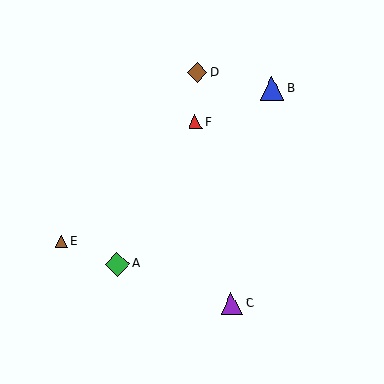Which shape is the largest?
The green diamond (labeled A) is the largest.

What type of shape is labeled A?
Shape A is a green diamond.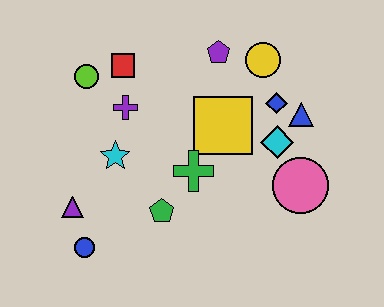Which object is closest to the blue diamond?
The blue triangle is closest to the blue diamond.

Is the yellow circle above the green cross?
Yes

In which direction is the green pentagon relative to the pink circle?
The green pentagon is to the left of the pink circle.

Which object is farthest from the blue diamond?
The blue circle is farthest from the blue diamond.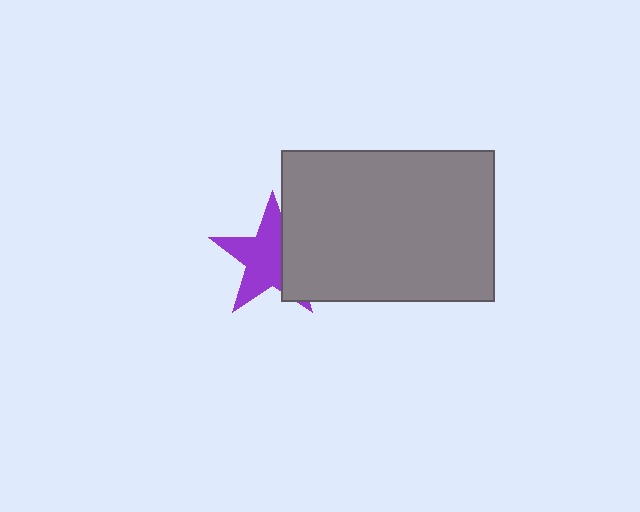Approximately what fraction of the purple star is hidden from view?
Roughly 34% of the purple star is hidden behind the gray rectangle.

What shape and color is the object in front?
The object in front is a gray rectangle.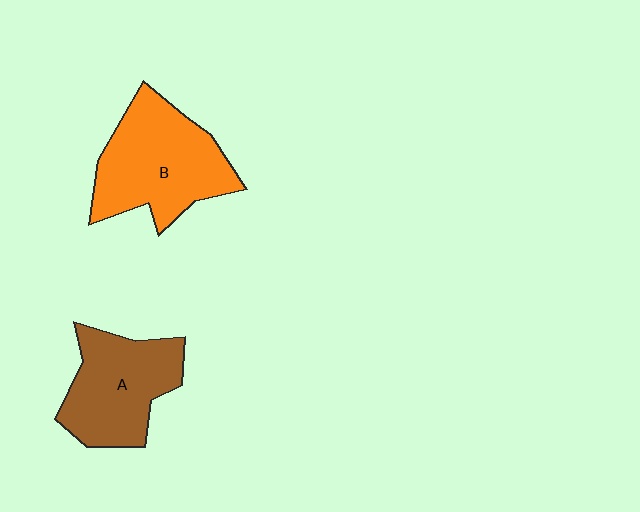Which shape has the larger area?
Shape B (orange).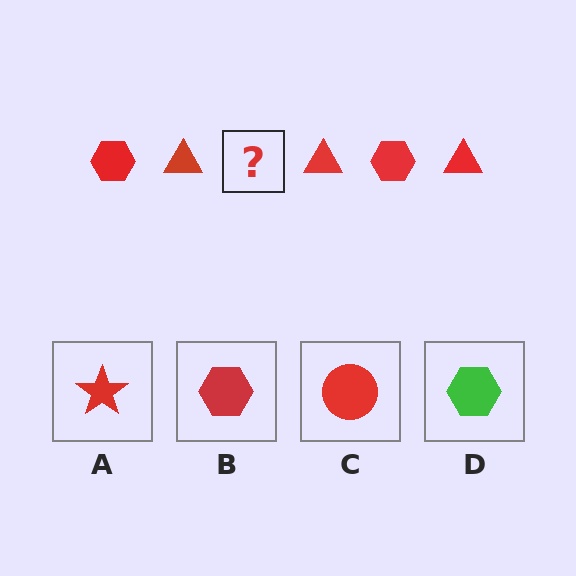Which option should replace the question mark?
Option B.